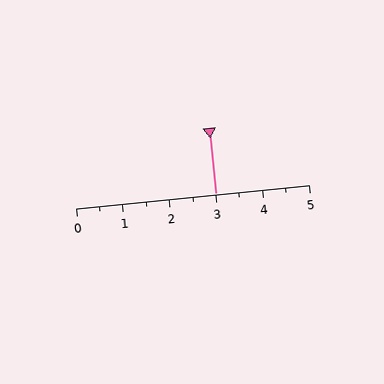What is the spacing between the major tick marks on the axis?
The major ticks are spaced 1 apart.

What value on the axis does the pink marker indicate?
The marker indicates approximately 3.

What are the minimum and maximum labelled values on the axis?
The axis runs from 0 to 5.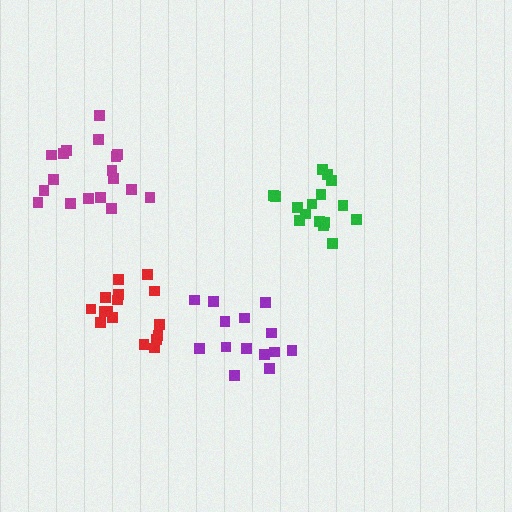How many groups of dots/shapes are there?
There are 4 groups.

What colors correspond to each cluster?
The clusters are colored: purple, green, magenta, red.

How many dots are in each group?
Group 1: 14 dots, Group 2: 16 dots, Group 3: 18 dots, Group 4: 16 dots (64 total).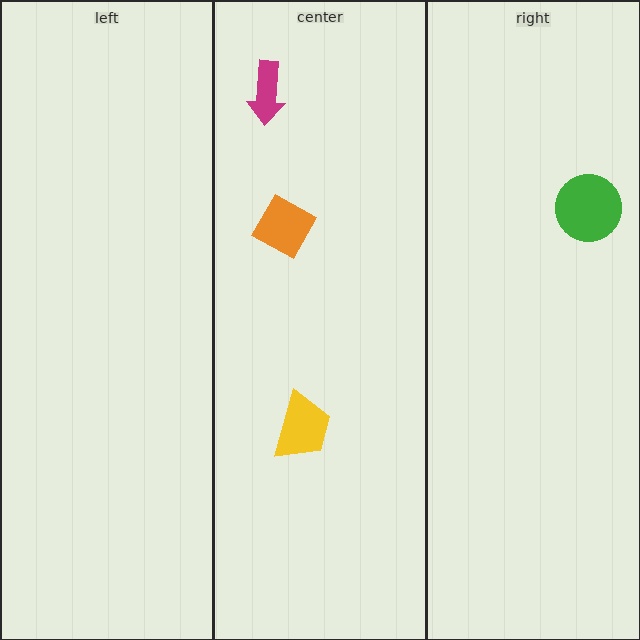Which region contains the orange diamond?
The center region.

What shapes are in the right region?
The green circle.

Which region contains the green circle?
The right region.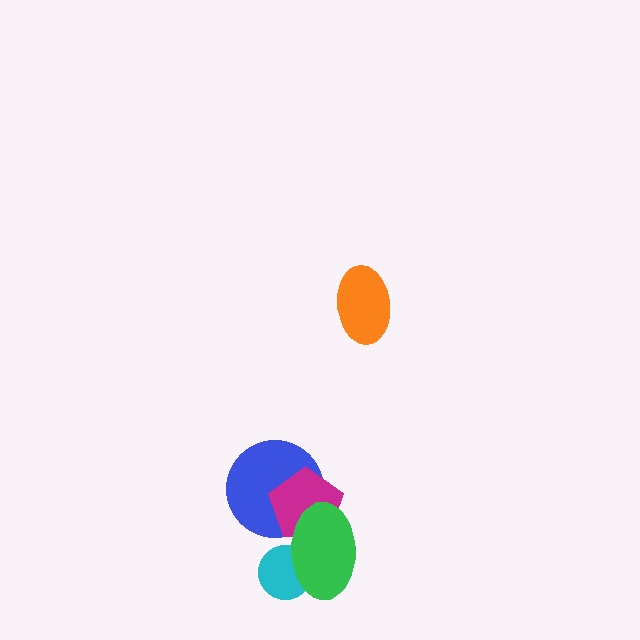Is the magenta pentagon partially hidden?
Yes, it is partially covered by another shape.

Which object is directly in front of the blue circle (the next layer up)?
The magenta pentagon is directly in front of the blue circle.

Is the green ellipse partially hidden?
No, no other shape covers it.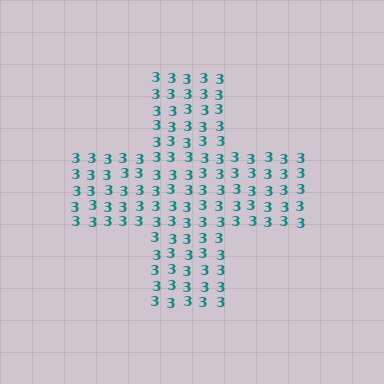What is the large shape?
The large shape is a cross.